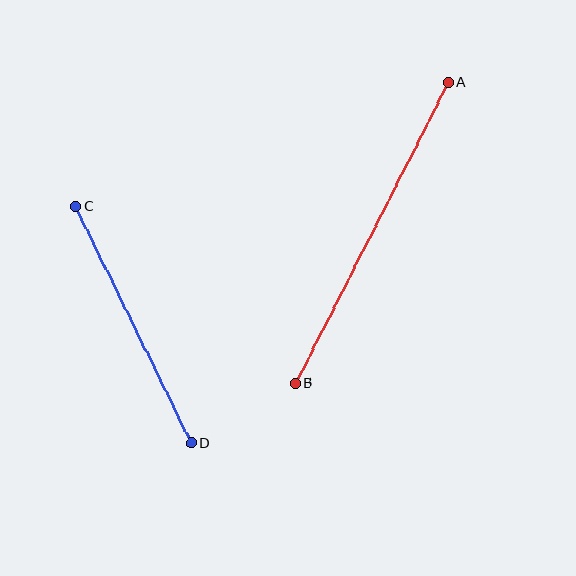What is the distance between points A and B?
The distance is approximately 337 pixels.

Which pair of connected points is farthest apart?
Points A and B are farthest apart.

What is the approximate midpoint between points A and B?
The midpoint is at approximately (372, 233) pixels.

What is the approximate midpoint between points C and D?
The midpoint is at approximately (133, 325) pixels.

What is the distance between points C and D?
The distance is approximately 263 pixels.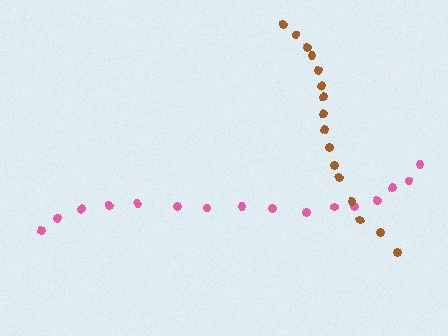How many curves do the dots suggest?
There are 2 distinct paths.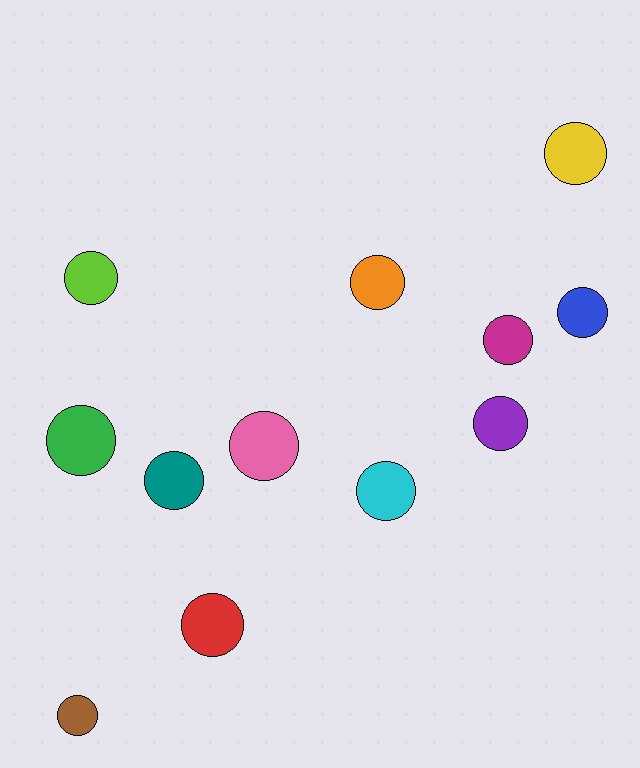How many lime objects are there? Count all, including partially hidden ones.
There is 1 lime object.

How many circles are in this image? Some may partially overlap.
There are 12 circles.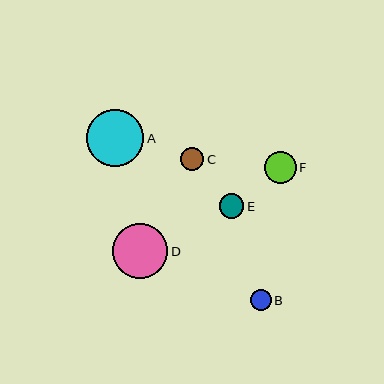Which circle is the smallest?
Circle B is the smallest with a size of approximately 21 pixels.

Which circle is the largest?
Circle A is the largest with a size of approximately 57 pixels.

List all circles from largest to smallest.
From largest to smallest: A, D, F, E, C, B.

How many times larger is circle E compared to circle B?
Circle E is approximately 1.2 times the size of circle B.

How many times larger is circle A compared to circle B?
Circle A is approximately 2.8 times the size of circle B.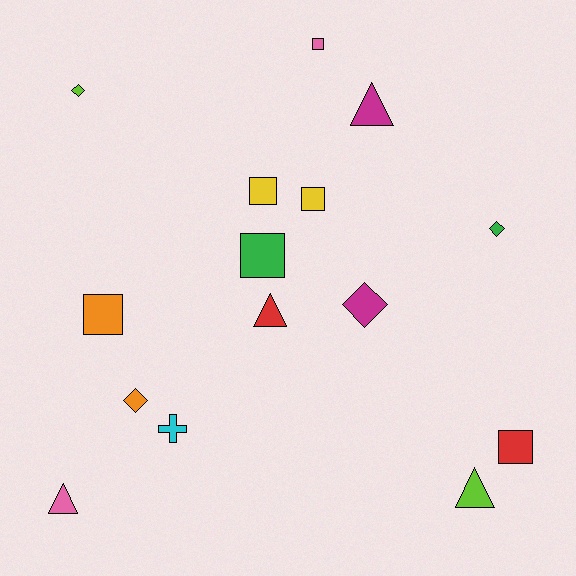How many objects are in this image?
There are 15 objects.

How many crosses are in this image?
There is 1 cross.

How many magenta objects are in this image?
There are 2 magenta objects.